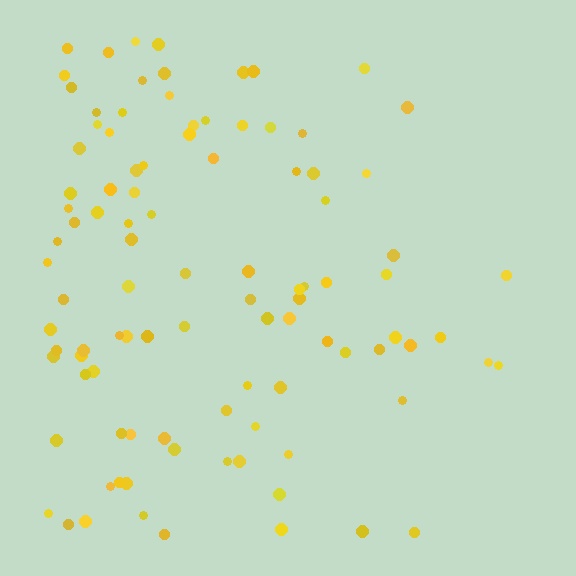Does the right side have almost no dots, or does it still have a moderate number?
Still a moderate number, just noticeably fewer than the left.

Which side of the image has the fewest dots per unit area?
The right.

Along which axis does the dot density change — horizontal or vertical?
Horizontal.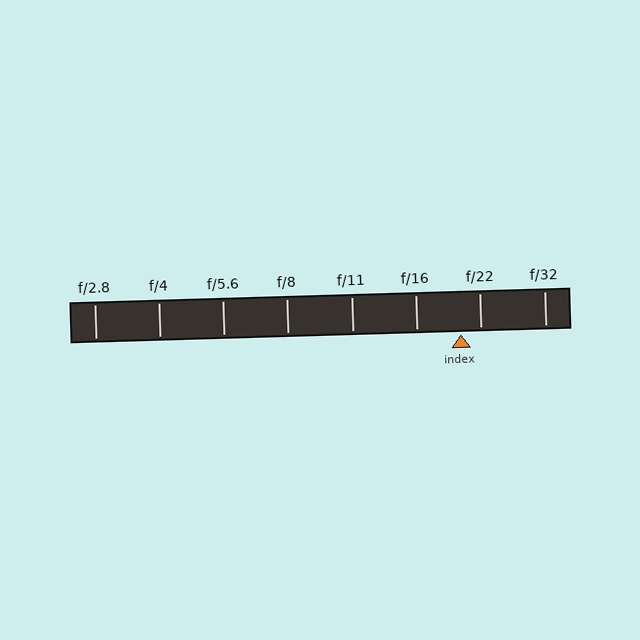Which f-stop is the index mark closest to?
The index mark is closest to f/22.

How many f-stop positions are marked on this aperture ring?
There are 8 f-stop positions marked.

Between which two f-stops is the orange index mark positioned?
The index mark is between f/16 and f/22.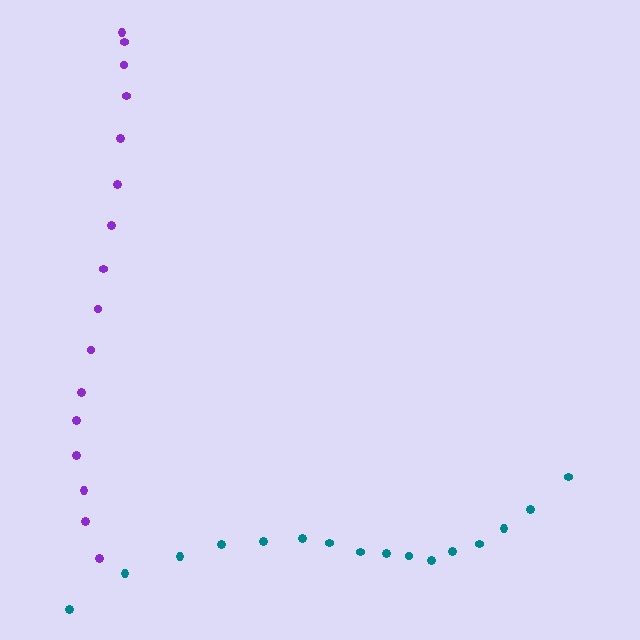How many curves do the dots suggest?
There are 2 distinct paths.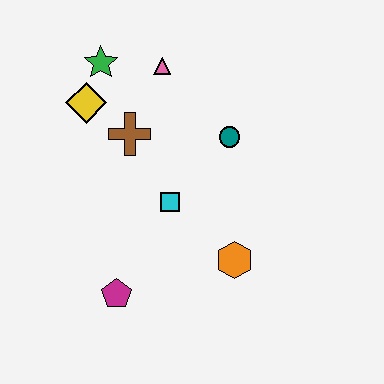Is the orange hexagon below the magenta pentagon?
No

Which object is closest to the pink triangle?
The green star is closest to the pink triangle.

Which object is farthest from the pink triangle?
The magenta pentagon is farthest from the pink triangle.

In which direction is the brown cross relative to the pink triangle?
The brown cross is below the pink triangle.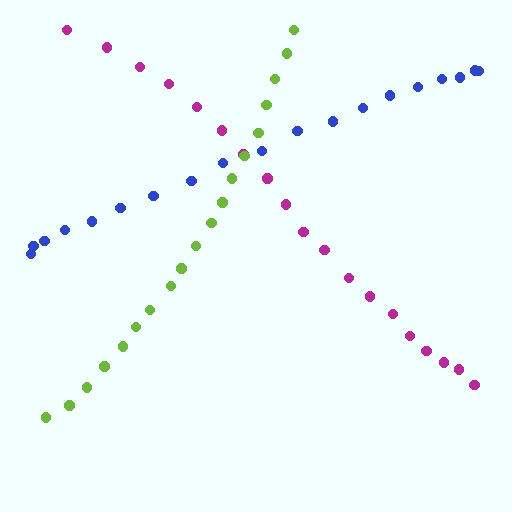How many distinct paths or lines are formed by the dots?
There are 3 distinct paths.